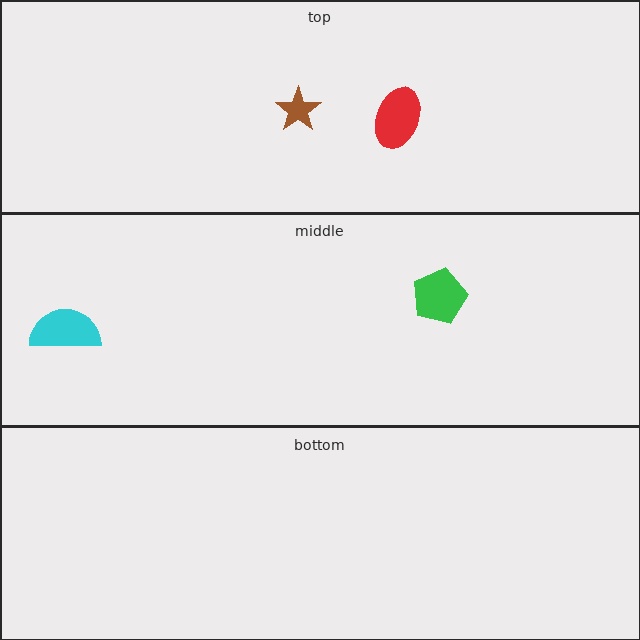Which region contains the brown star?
The top region.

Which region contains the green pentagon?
The middle region.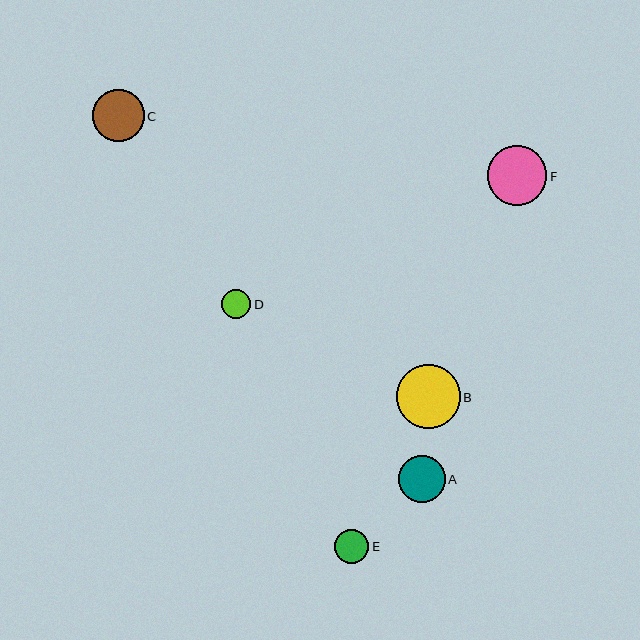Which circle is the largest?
Circle B is the largest with a size of approximately 64 pixels.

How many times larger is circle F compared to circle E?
Circle F is approximately 1.8 times the size of circle E.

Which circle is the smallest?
Circle D is the smallest with a size of approximately 29 pixels.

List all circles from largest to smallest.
From largest to smallest: B, F, C, A, E, D.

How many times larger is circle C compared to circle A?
Circle C is approximately 1.1 times the size of circle A.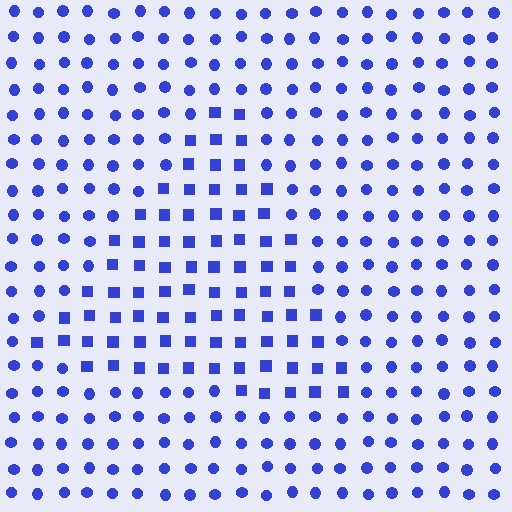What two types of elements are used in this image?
The image uses squares inside the triangle region and circles outside it.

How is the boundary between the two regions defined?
The boundary is defined by a change in element shape: squares inside vs. circles outside. All elements share the same color and spacing.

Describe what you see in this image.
The image is filled with small blue elements arranged in a uniform grid. A triangle-shaped region contains squares, while the surrounding area contains circles. The boundary is defined purely by the change in element shape.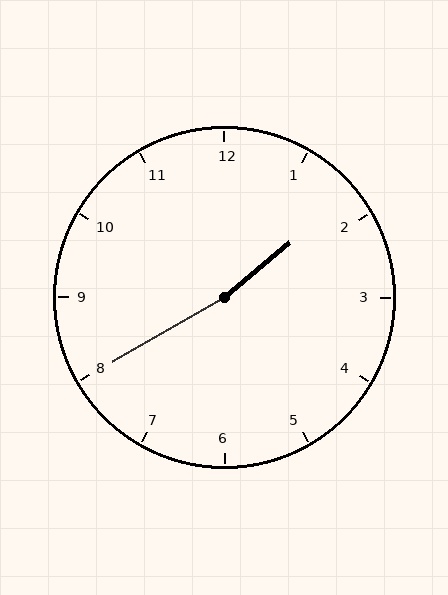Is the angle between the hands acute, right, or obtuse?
It is obtuse.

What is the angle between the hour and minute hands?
Approximately 170 degrees.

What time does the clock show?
1:40.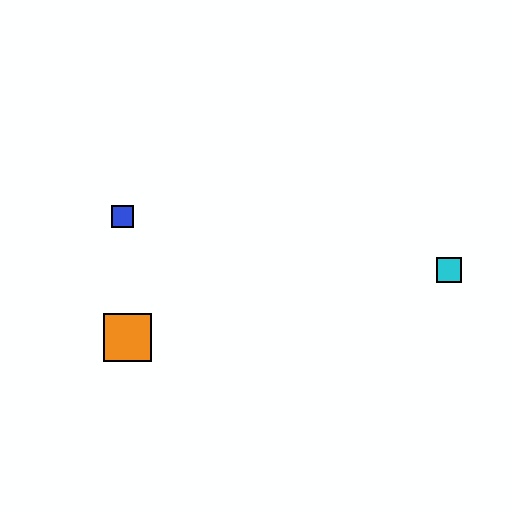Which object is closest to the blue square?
The orange square is closest to the blue square.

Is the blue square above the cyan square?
Yes